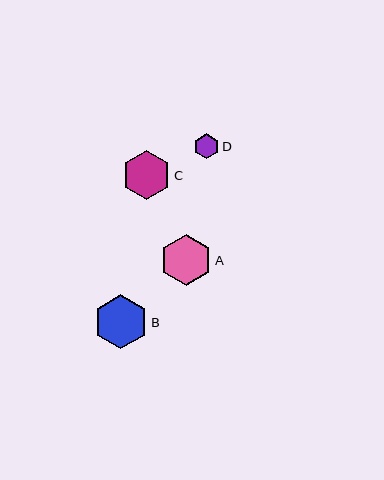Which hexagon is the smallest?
Hexagon D is the smallest with a size of approximately 25 pixels.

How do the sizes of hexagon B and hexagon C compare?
Hexagon B and hexagon C are approximately the same size.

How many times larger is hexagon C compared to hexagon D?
Hexagon C is approximately 2.0 times the size of hexagon D.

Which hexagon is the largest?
Hexagon B is the largest with a size of approximately 54 pixels.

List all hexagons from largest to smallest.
From largest to smallest: B, A, C, D.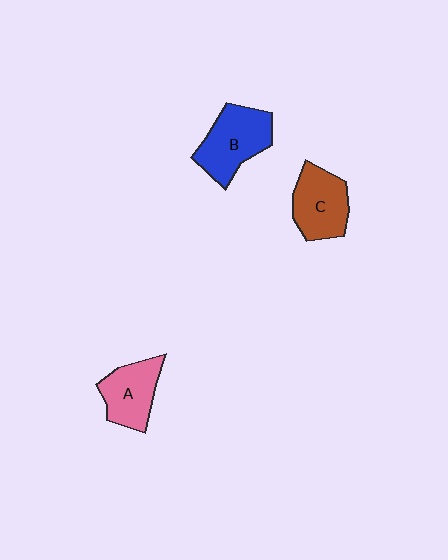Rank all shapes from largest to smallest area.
From largest to smallest: B (blue), C (brown), A (pink).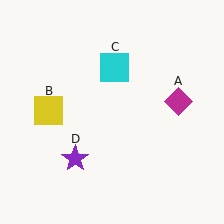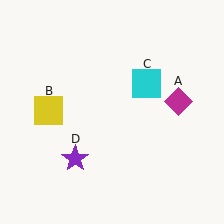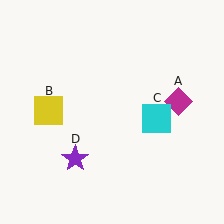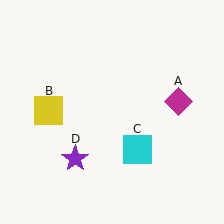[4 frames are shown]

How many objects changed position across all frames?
1 object changed position: cyan square (object C).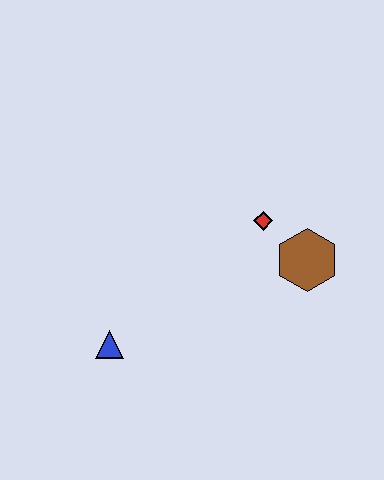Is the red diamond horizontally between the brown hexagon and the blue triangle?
Yes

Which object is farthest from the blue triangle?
The brown hexagon is farthest from the blue triangle.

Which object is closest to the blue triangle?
The red diamond is closest to the blue triangle.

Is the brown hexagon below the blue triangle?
No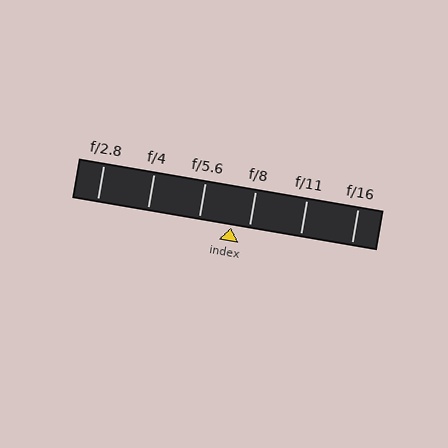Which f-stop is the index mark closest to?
The index mark is closest to f/8.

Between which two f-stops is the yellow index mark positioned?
The index mark is between f/5.6 and f/8.